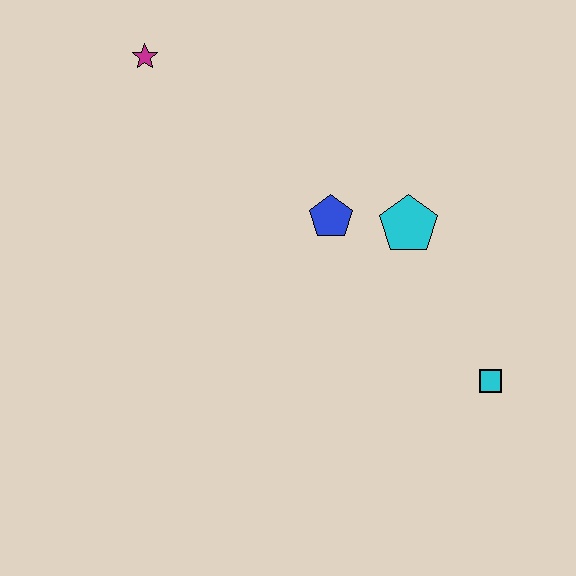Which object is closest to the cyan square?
The cyan pentagon is closest to the cyan square.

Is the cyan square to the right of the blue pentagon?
Yes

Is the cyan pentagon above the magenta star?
No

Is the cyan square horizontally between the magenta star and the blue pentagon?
No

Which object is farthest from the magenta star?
The cyan square is farthest from the magenta star.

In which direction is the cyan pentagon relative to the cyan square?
The cyan pentagon is above the cyan square.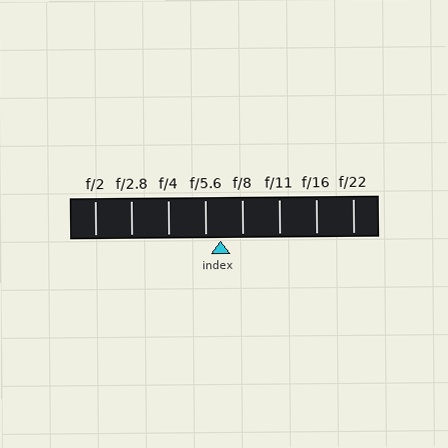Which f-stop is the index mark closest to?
The index mark is closest to f/5.6.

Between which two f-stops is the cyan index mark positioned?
The index mark is between f/5.6 and f/8.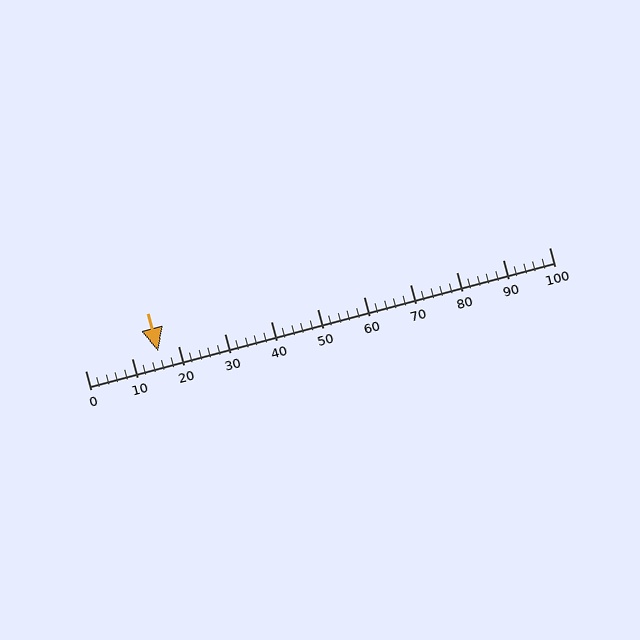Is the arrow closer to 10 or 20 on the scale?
The arrow is closer to 20.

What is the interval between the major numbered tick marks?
The major tick marks are spaced 10 units apart.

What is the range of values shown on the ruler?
The ruler shows values from 0 to 100.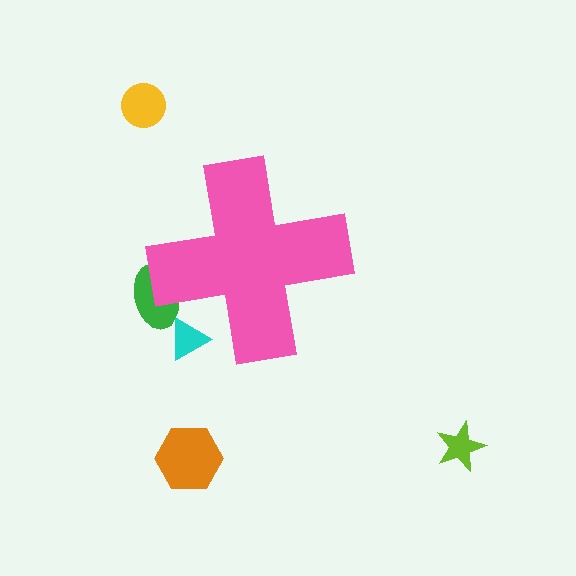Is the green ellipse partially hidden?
Yes, the green ellipse is partially hidden behind the pink cross.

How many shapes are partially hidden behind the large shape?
2 shapes are partially hidden.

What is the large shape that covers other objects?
A pink cross.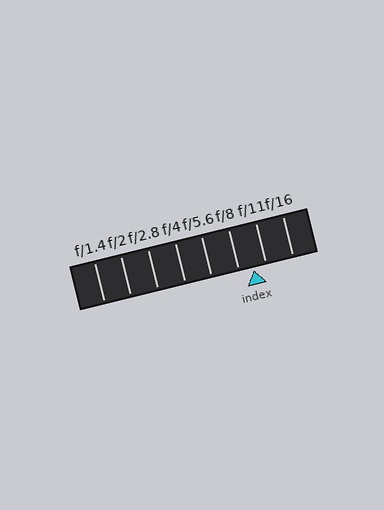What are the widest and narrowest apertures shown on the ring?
The widest aperture shown is f/1.4 and the narrowest is f/16.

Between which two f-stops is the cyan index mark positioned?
The index mark is between f/8 and f/11.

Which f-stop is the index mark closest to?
The index mark is closest to f/11.